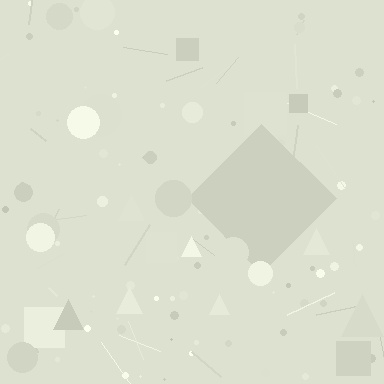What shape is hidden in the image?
A diamond is hidden in the image.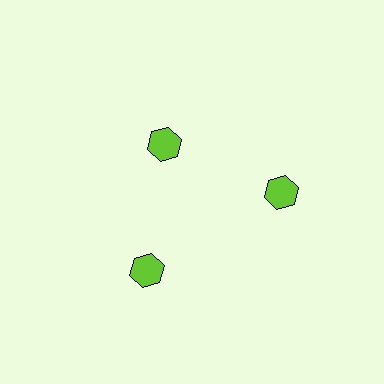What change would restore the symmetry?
The symmetry would be restored by moving it outward, back onto the ring so that all 3 hexagons sit at equal angles and equal distance from the center.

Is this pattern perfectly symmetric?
No. The 3 lime hexagons are arranged in a ring, but one element near the 11 o'clock position is pulled inward toward the center, breaking the 3-fold rotational symmetry.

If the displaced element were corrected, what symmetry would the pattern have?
It would have 3-fold rotational symmetry — the pattern would map onto itself every 120 degrees.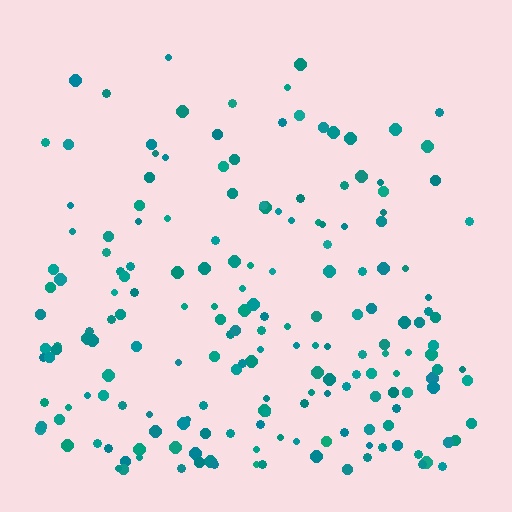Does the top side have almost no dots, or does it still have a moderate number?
Still a moderate number, just noticeably fewer than the bottom.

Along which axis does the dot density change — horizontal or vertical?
Vertical.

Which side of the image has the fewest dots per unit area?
The top.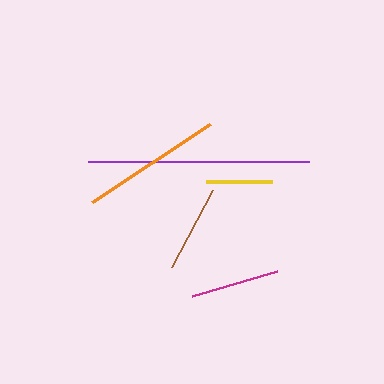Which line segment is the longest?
The purple line is the longest at approximately 221 pixels.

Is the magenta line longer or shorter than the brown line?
The magenta line is longer than the brown line.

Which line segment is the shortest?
The yellow line is the shortest at approximately 66 pixels.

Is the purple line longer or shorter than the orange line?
The purple line is longer than the orange line.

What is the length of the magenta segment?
The magenta segment is approximately 88 pixels long.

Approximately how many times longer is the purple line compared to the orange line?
The purple line is approximately 1.6 times the length of the orange line.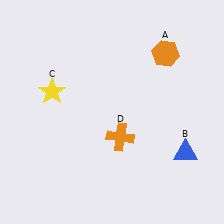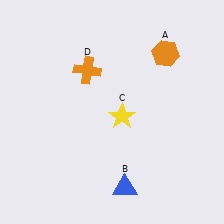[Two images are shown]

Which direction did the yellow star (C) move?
The yellow star (C) moved right.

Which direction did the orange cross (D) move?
The orange cross (D) moved up.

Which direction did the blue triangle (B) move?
The blue triangle (B) moved left.